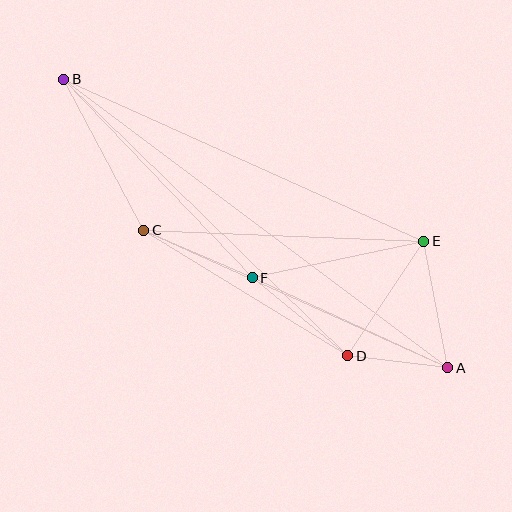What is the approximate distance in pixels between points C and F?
The distance between C and F is approximately 118 pixels.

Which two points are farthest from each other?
Points A and B are farthest from each other.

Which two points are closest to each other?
Points A and D are closest to each other.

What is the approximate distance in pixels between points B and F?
The distance between B and F is approximately 274 pixels.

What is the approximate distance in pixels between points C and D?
The distance between C and D is approximately 240 pixels.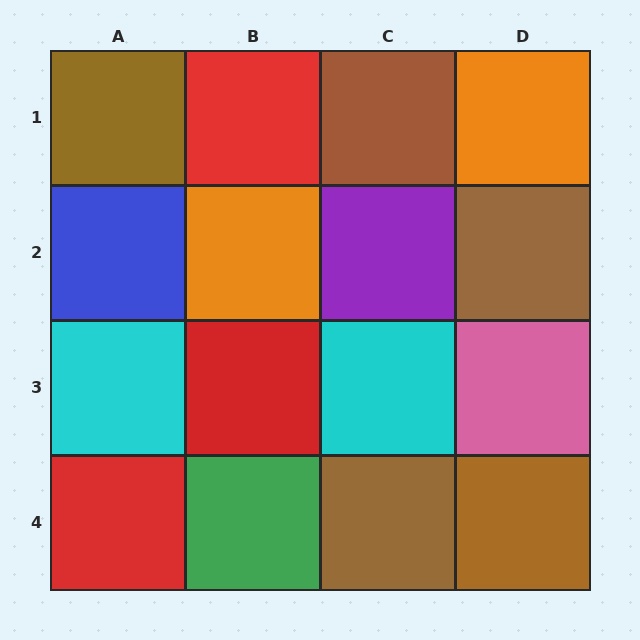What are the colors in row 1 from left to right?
Brown, red, brown, orange.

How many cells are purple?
1 cell is purple.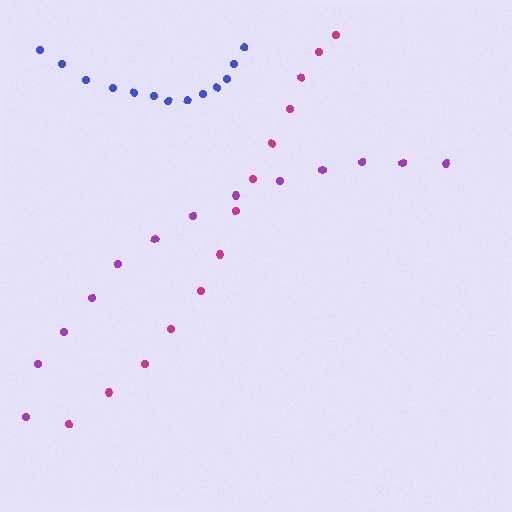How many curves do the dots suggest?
There are 3 distinct paths.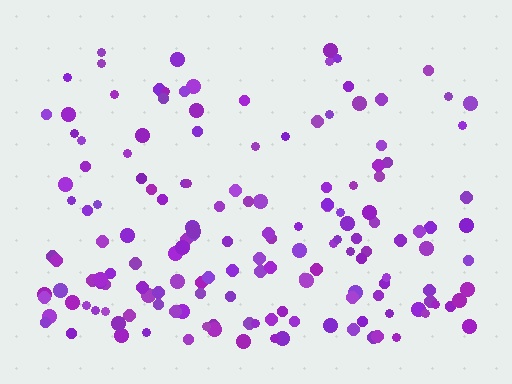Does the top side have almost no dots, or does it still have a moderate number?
Still a moderate number, just noticeably fewer than the bottom.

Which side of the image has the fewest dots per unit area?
The top.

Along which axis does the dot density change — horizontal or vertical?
Vertical.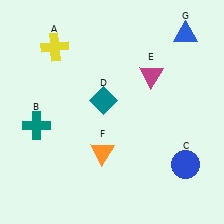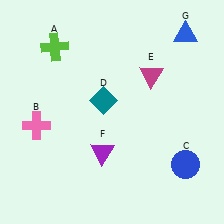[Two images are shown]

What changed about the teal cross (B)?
In Image 1, B is teal. In Image 2, it changed to pink.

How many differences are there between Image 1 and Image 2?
There are 3 differences between the two images.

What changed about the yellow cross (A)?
In Image 1, A is yellow. In Image 2, it changed to lime.